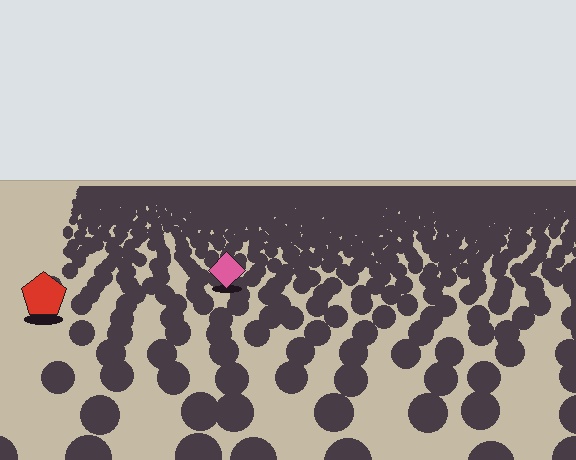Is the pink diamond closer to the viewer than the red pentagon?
No. The red pentagon is closer — you can tell from the texture gradient: the ground texture is coarser near it.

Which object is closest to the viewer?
The red pentagon is closest. The texture marks near it are larger and more spread out.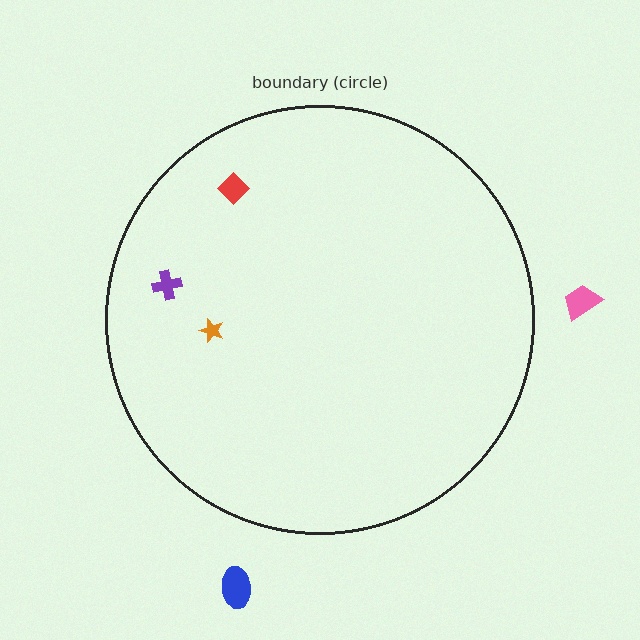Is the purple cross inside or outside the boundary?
Inside.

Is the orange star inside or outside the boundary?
Inside.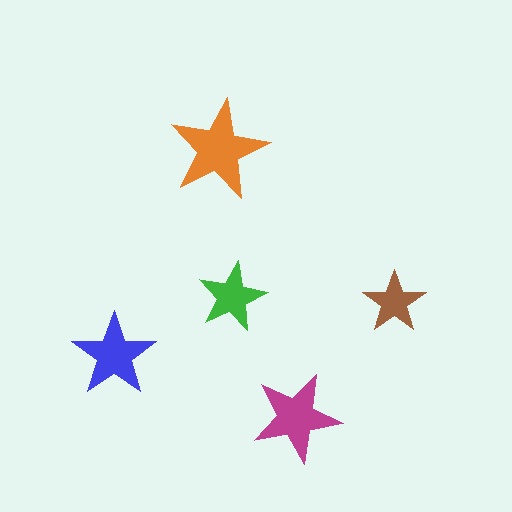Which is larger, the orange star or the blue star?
The orange one.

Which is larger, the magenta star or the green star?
The magenta one.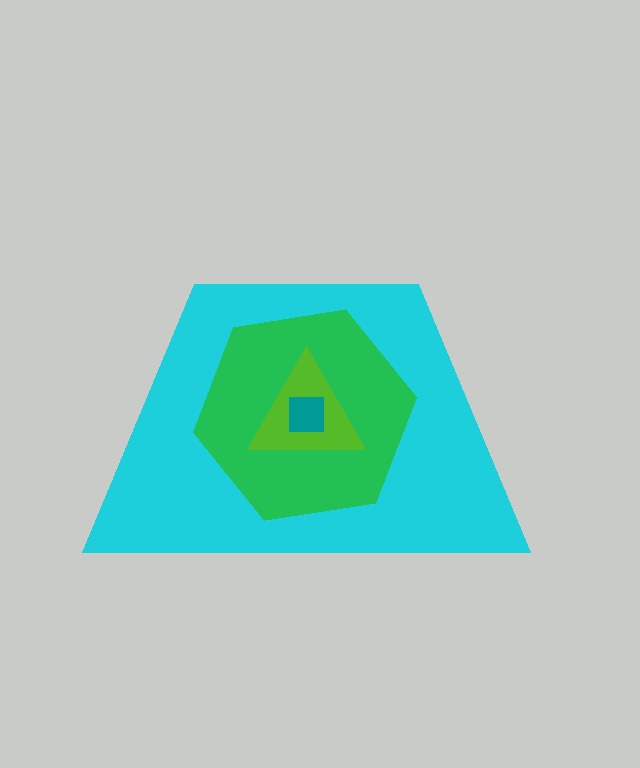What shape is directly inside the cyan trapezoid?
The green hexagon.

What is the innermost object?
The teal square.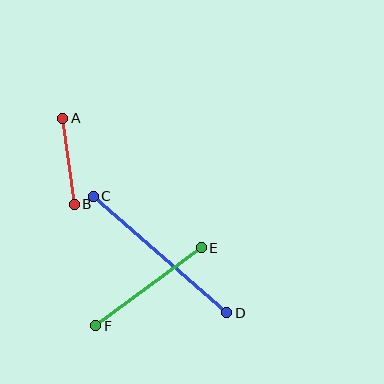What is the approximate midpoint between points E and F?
The midpoint is at approximately (149, 287) pixels.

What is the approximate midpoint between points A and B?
The midpoint is at approximately (68, 161) pixels.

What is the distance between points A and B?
The distance is approximately 87 pixels.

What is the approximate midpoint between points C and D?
The midpoint is at approximately (160, 254) pixels.